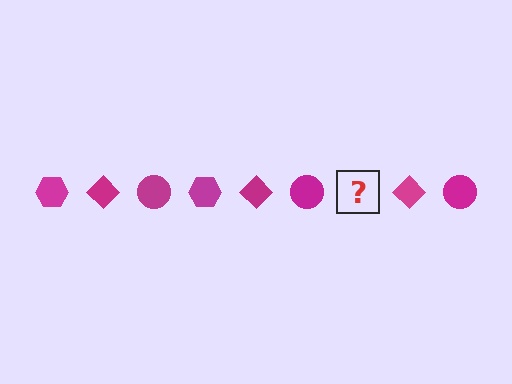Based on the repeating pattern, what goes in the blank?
The blank should be a magenta hexagon.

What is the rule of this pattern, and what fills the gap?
The rule is that the pattern cycles through hexagon, diamond, circle shapes in magenta. The gap should be filled with a magenta hexagon.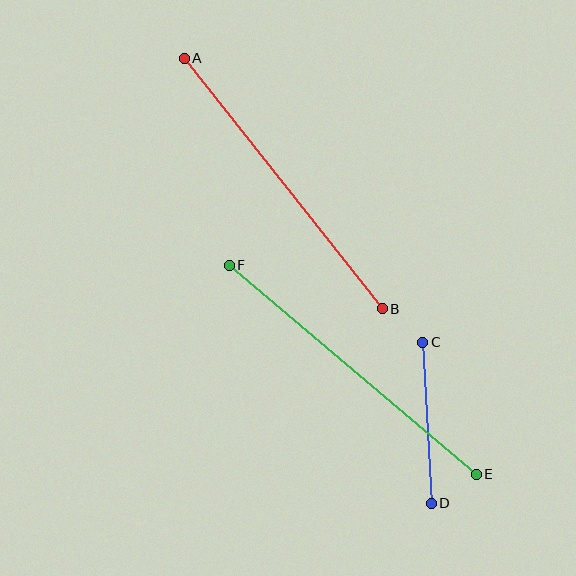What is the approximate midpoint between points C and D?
The midpoint is at approximately (427, 423) pixels.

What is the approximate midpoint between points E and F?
The midpoint is at approximately (353, 370) pixels.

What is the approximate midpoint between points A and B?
The midpoint is at approximately (283, 183) pixels.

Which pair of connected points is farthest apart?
Points E and F are farthest apart.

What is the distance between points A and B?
The distance is approximately 319 pixels.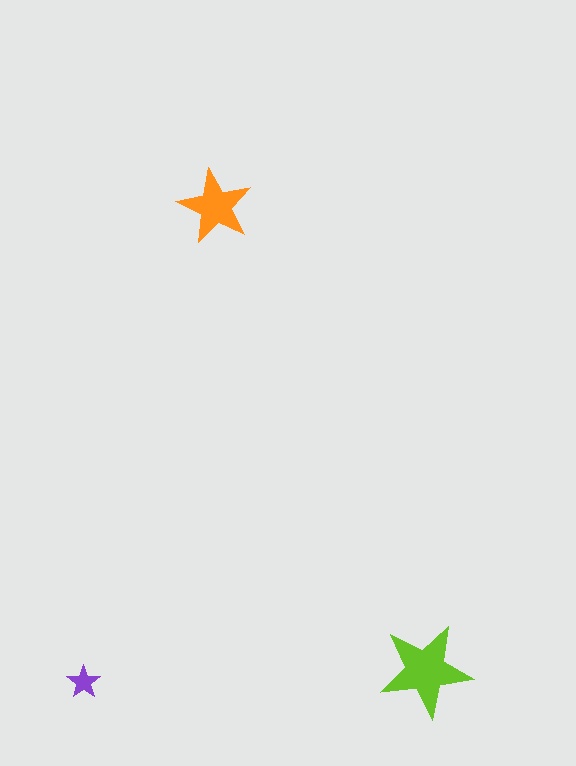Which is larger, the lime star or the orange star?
The lime one.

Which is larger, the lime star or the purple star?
The lime one.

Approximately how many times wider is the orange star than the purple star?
About 2.5 times wider.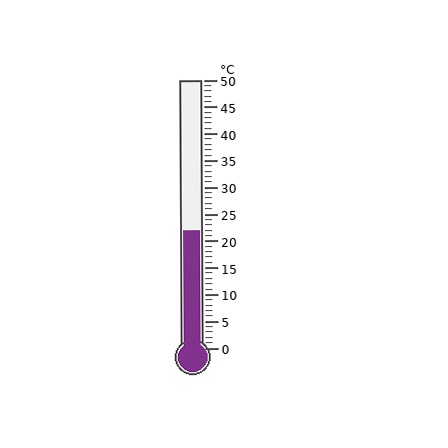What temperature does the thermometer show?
The thermometer shows approximately 22°C.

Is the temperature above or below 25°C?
The temperature is below 25°C.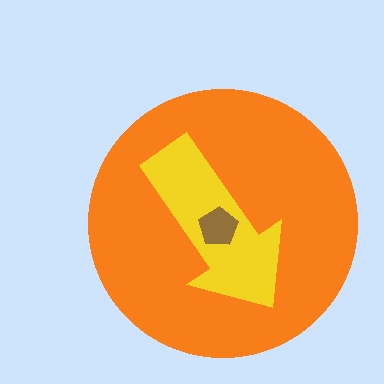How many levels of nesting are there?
3.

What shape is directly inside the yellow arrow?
The brown pentagon.